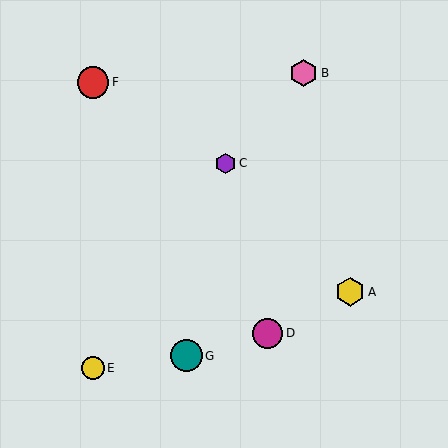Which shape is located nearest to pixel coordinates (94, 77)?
The red circle (labeled F) at (93, 82) is nearest to that location.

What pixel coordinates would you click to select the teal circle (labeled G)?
Click at (186, 356) to select the teal circle G.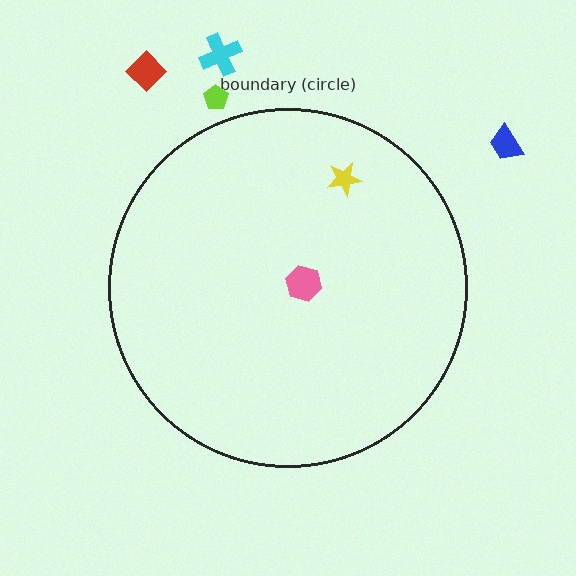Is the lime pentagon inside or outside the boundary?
Outside.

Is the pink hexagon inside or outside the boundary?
Inside.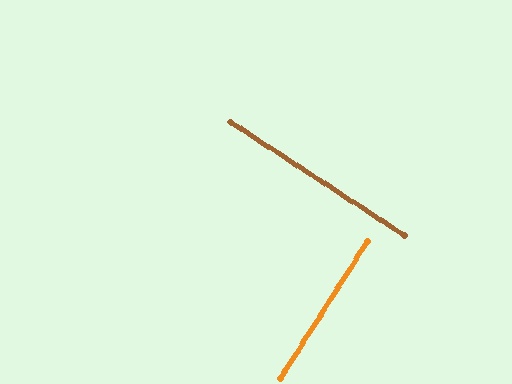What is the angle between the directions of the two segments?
Approximately 89 degrees.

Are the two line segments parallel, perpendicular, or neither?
Perpendicular — they meet at approximately 89°.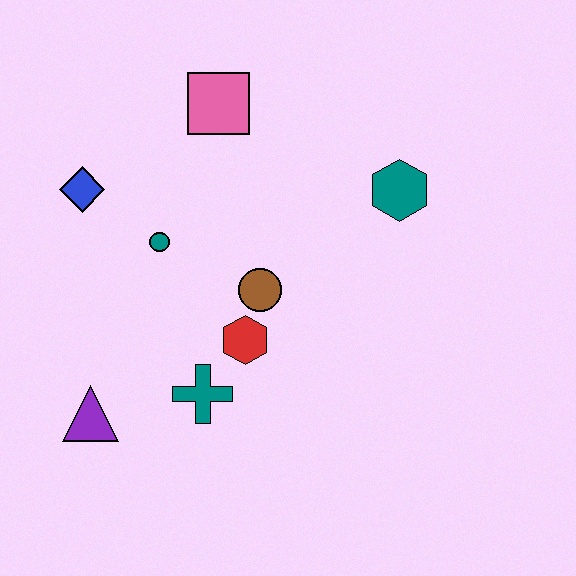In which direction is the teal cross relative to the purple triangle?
The teal cross is to the right of the purple triangle.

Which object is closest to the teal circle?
The blue diamond is closest to the teal circle.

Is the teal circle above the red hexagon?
Yes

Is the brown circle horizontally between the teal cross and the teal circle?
No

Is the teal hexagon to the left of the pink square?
No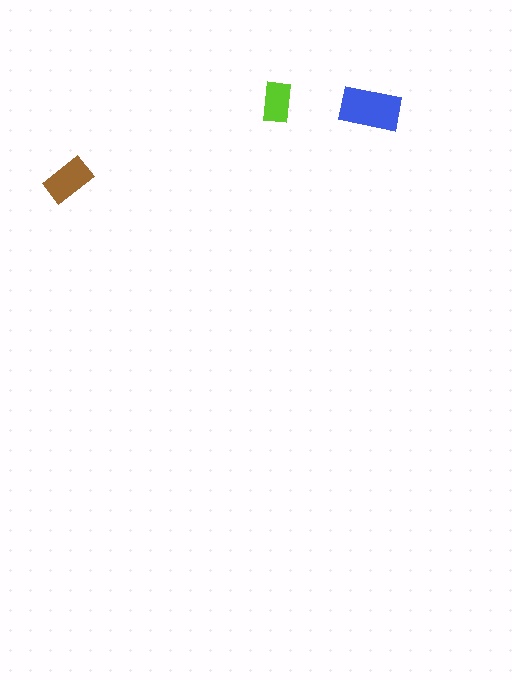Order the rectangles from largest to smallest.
the blue one, the brown one, the lime one.